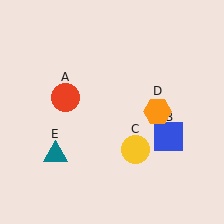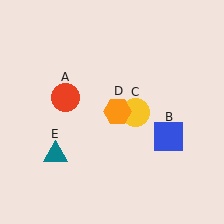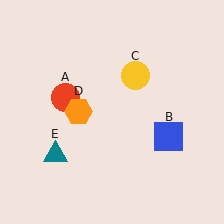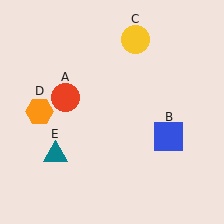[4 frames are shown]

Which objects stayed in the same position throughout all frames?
Red circle (object A) and blue square (object B) and teal triangle (object E) remained stationary.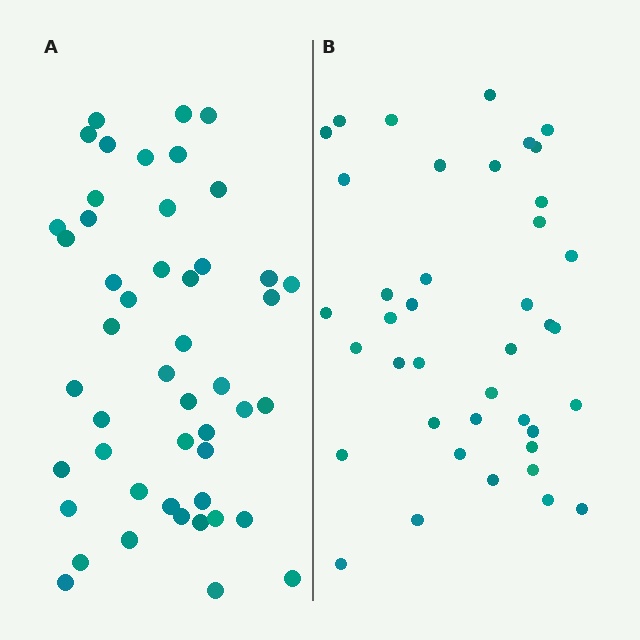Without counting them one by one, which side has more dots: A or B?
Region A (the left region) has more dots.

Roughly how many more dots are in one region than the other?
Region A has roughly 8 or so more dots than region B.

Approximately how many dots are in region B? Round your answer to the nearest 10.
About 40 dots.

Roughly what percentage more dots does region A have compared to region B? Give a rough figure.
About 20% more.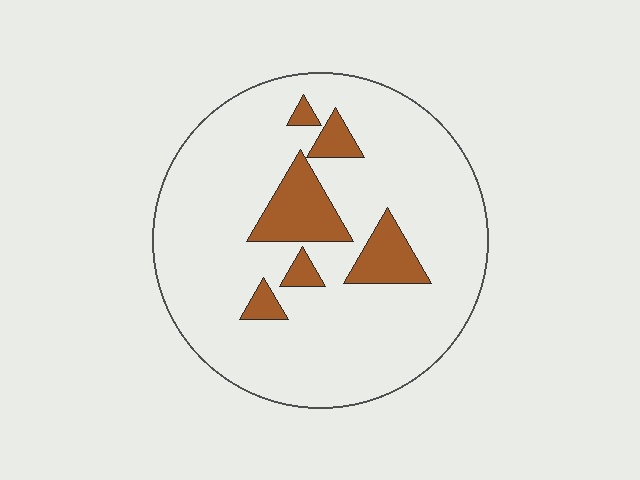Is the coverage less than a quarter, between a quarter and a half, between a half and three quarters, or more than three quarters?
Less than a quarter.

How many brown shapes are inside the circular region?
6.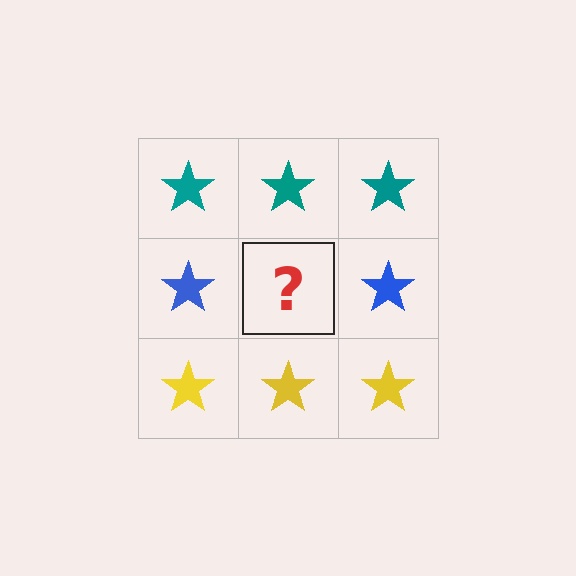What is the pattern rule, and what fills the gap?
The rule is that each row has a consistent color. The gap should be filled with a blue star.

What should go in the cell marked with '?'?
The missing cell should contain a blue star.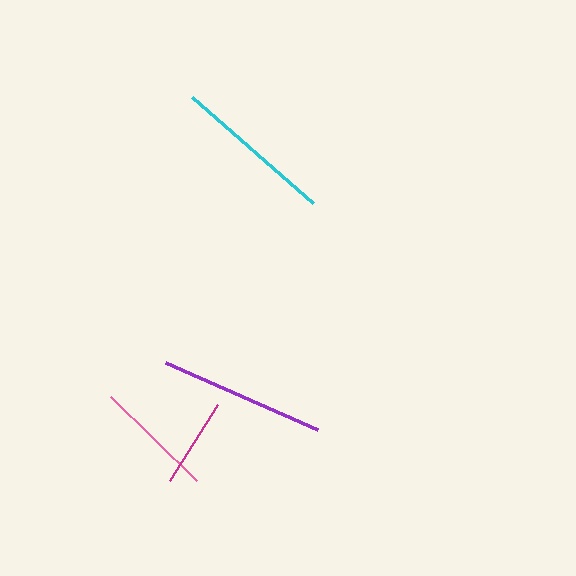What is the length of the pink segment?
The pink segment is approximately 121 pixels long.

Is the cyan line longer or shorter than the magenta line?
The cyan line is longer than the magenta line.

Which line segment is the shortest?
The magenta line is the shortest at approximately 90 pixels.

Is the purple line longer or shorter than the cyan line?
The purple line is longer than the cyan line.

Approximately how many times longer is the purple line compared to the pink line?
The purple line is approximately 1.4 times the length of the pink line.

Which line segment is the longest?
The purple line is the longest at approximately 166 pixels.